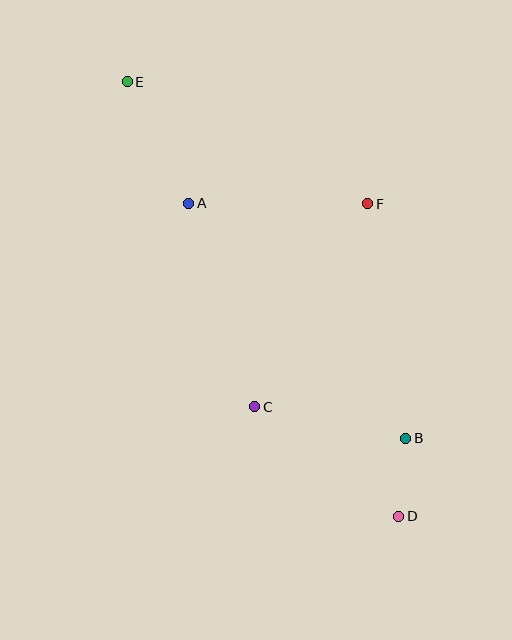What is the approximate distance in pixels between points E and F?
The distance between E and F is approximately 269 pixels.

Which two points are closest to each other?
Points B and D are closest to each other.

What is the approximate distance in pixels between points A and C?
The distance between A and C is approximately 214 pixels.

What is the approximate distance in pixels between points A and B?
The distance between A and B is approximately 319 pixels.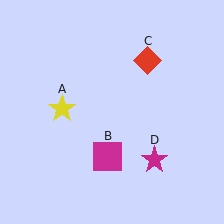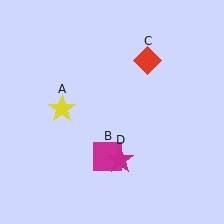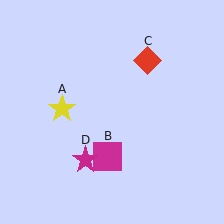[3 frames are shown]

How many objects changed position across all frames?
1 object changed position: magenta star (object D).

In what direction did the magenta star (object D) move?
The magenta star (object D) moved left.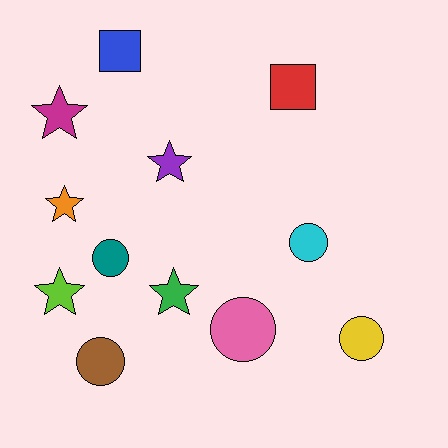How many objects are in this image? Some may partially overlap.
There are 12 objects.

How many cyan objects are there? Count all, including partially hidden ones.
There is 1 cyan object.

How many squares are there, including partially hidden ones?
There are 2 squares.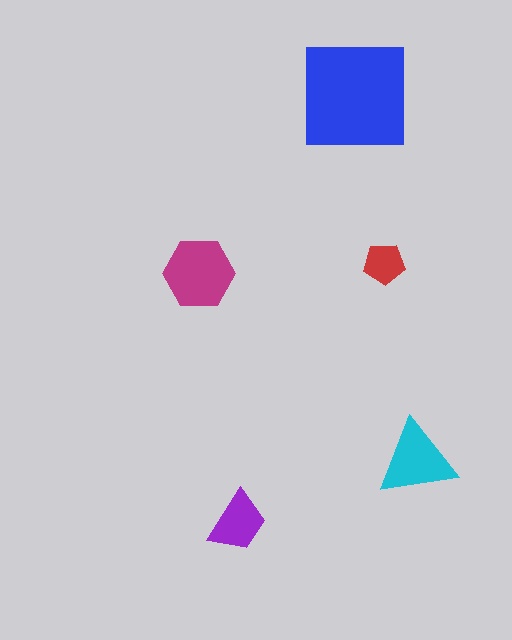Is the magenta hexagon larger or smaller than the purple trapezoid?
Larger.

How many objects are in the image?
There are 5 objects in the image.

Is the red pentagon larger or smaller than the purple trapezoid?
Smaller.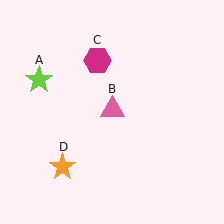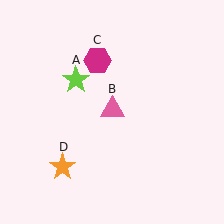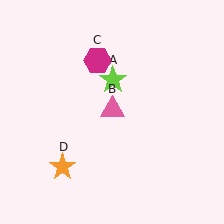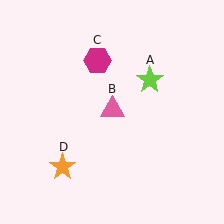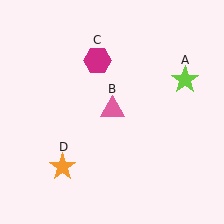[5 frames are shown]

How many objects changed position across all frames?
1 object changed position: lime star (object A).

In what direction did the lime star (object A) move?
The lime star (object A) moved right.